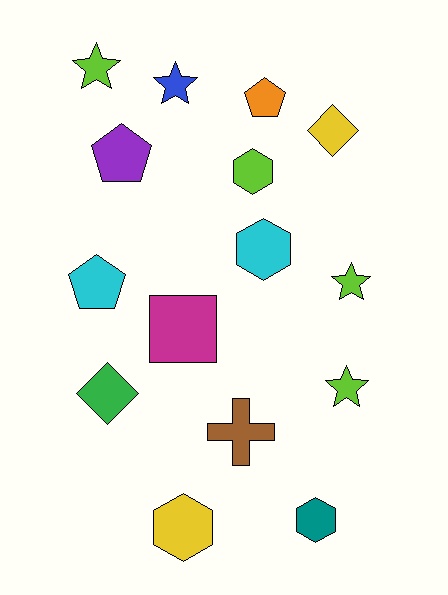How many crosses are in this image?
There is 1 cross.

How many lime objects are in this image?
There are 4 lime objects.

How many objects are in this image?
There are 15 objects.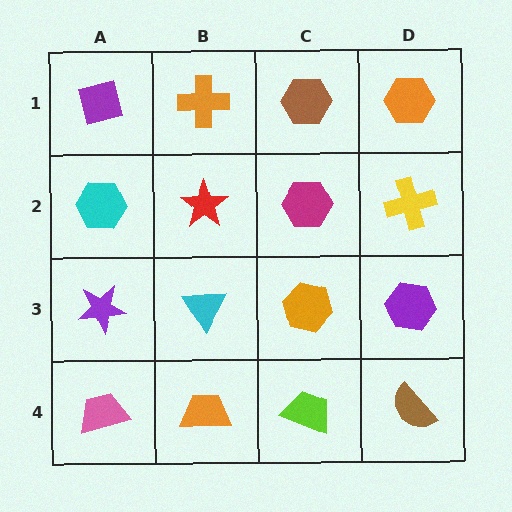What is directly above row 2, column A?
A purple square.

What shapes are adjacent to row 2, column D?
An orange hexagon (row 1, column D), a purple hexagon (row 3, column D), a magenta hexagon (row 2, column C).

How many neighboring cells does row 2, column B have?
4.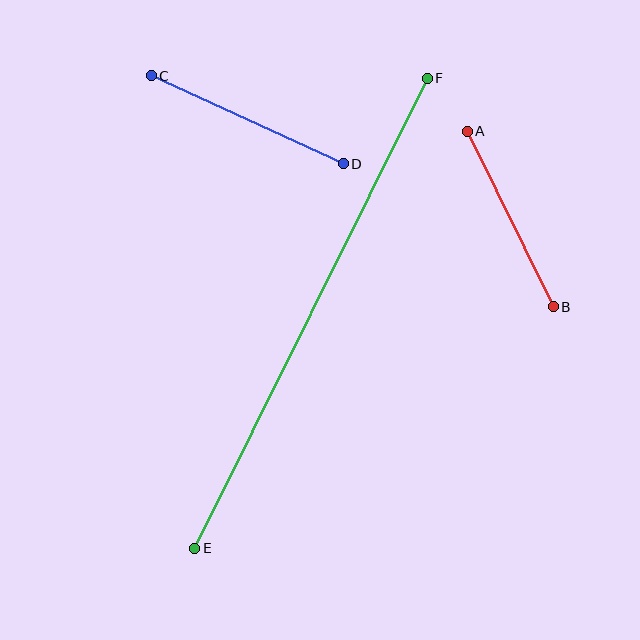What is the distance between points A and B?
The distance is approximately 195 pixels.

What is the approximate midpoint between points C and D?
The midpoint is at approximately (247, 120) pixels.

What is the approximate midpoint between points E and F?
The midpoint is at approximately (311, 313) pixels.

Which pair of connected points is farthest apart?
Points E and F are farthest apart.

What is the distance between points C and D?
The distance is approximately 212 pixels.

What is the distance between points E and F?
The distance is approximately 524 pixels.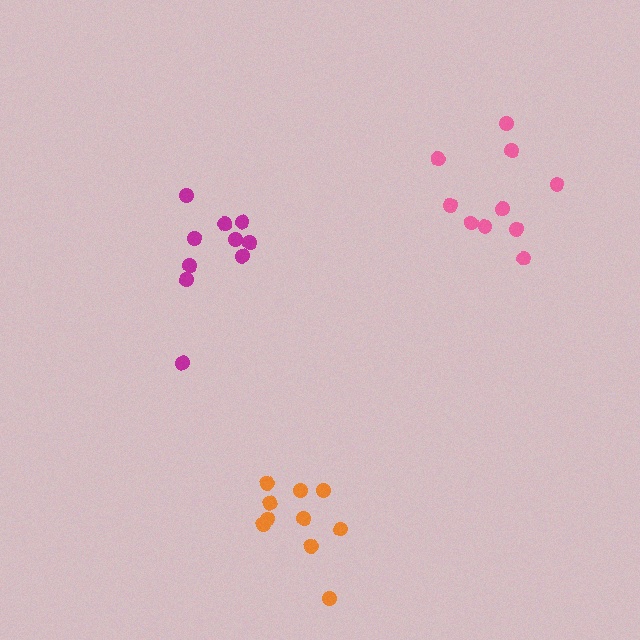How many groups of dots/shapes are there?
There are 3 groups.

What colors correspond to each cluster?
The clusters are colored: magenta, orange, pink.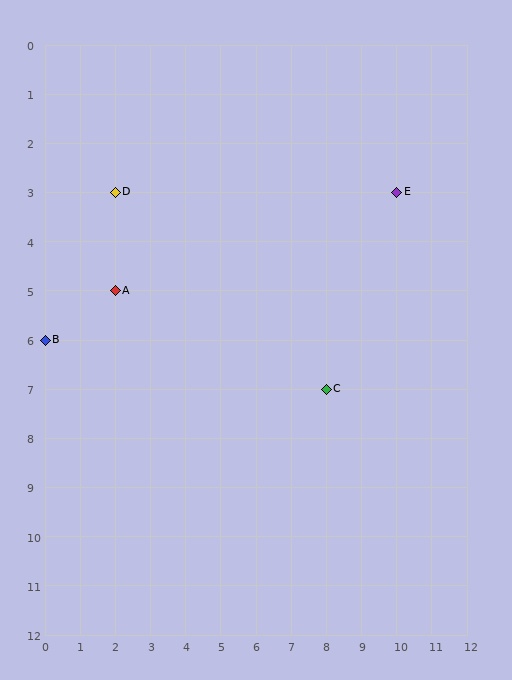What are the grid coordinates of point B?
Point B is at grid coordinates (0, 6).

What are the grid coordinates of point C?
Point C is at grid coordinates (8, 7).